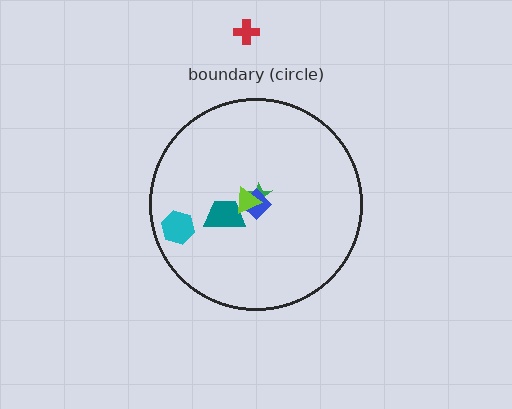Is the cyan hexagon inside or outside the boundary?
Inside.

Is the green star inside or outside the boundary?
Inside.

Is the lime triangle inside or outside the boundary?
Inside.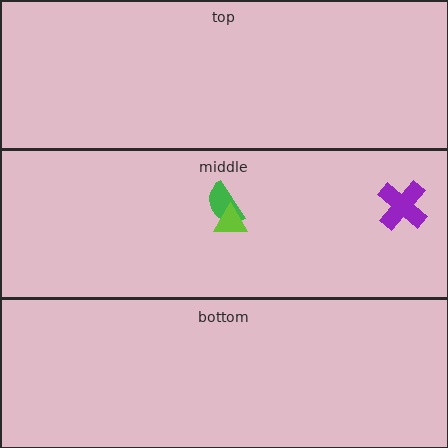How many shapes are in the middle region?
3.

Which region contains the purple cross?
The middle region.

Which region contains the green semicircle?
The middle region.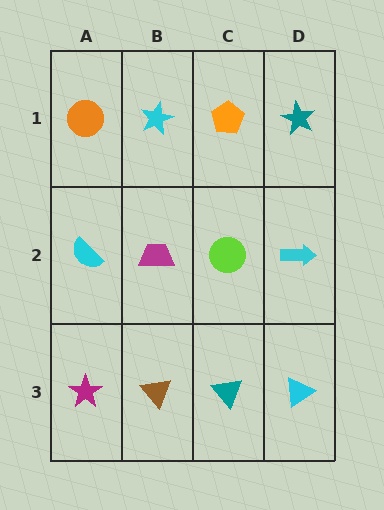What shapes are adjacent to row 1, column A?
A cyan semicircle (row 2, column A), a cyan star (row 1, column B).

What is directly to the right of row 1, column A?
A cyan star.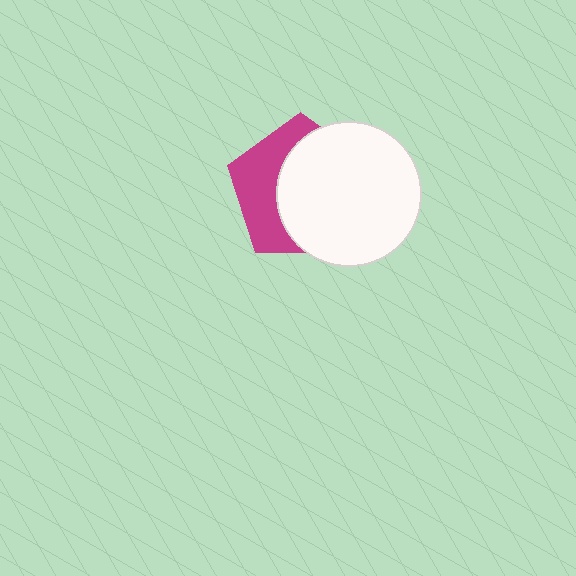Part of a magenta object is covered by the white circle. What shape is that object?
It is a pentagon.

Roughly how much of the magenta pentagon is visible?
A small part of it is visible (roughly 39%).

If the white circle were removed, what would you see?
You would see the complete magenta pentagon.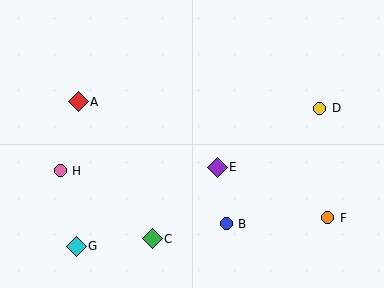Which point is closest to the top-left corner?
Point A is closest to the top-left corner.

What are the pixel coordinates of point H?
Point H is at (60, 171).